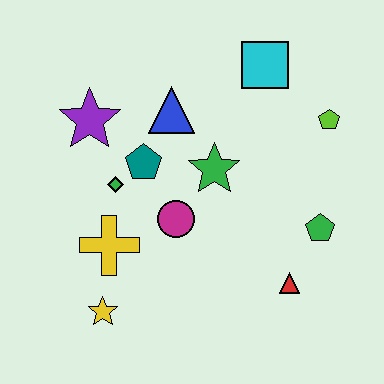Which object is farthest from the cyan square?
The yellow star is farthest from the cyan square.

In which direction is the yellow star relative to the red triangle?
The yellow star is to the left of the red triangle.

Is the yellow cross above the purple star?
No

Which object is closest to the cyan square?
The lime pentagon is closest to the cyan square.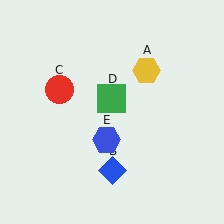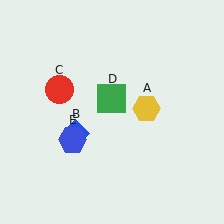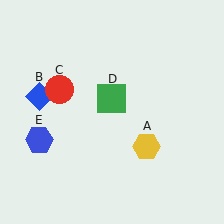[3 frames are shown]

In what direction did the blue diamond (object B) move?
The blue diamond (object B) moved up and to the left.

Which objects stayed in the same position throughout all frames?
Red circle (object C) and green square (object D) remained stationary.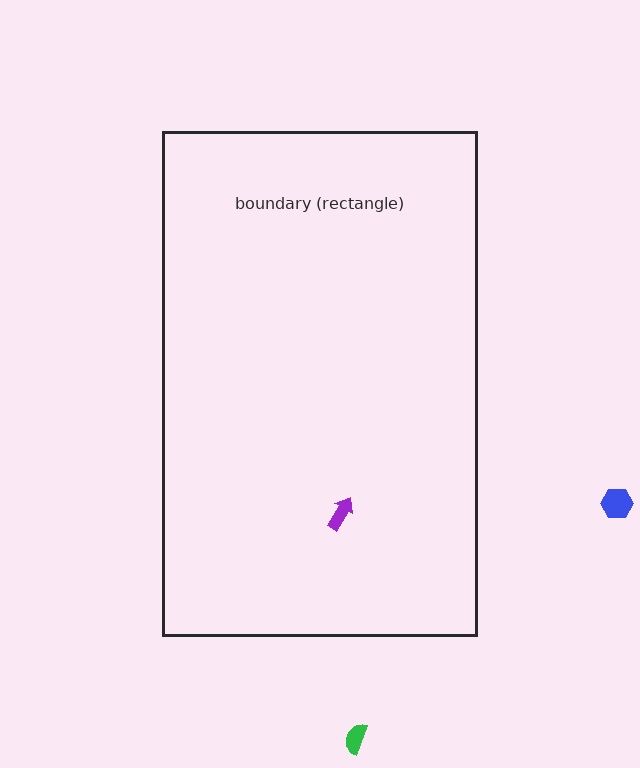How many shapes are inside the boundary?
1 inside, 2 outside.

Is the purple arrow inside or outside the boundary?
Inside.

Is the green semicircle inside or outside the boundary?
Outside.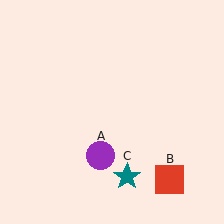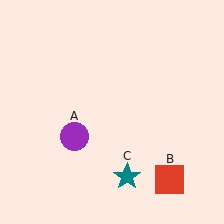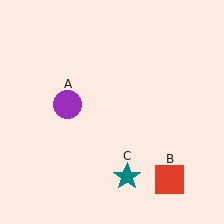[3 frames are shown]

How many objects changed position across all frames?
1 object changed position: purple circle (object A).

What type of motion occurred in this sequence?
The purple circle (object A) rotated clockwise around the center of the scene.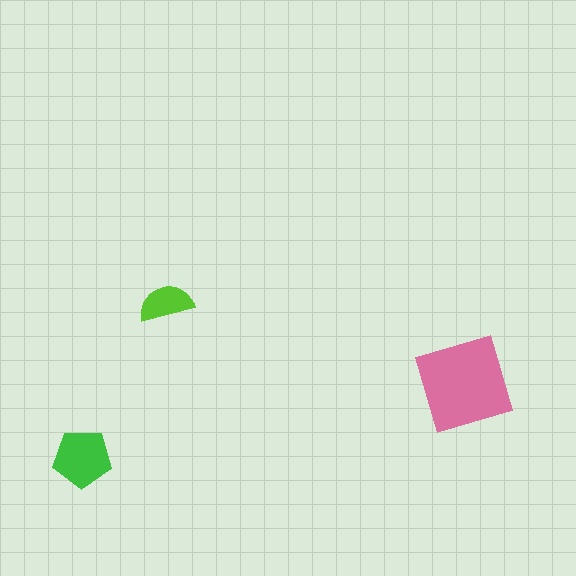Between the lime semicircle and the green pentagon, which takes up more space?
The green pentagon.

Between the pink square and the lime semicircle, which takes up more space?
The pink square.